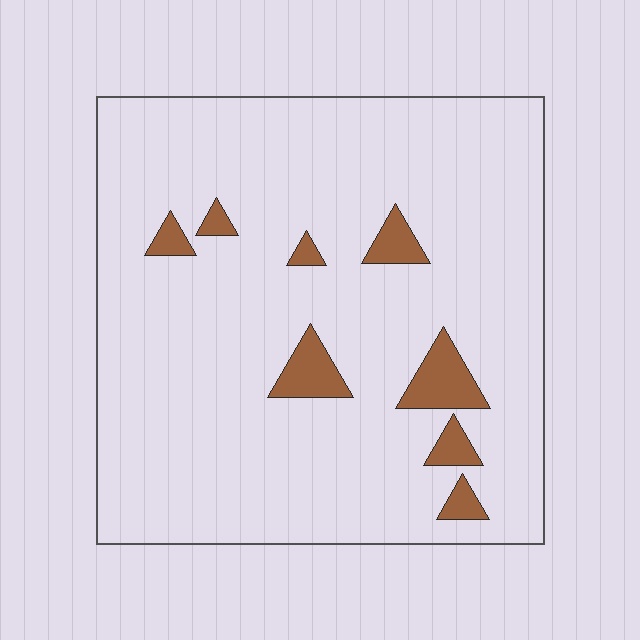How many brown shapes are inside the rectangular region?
8.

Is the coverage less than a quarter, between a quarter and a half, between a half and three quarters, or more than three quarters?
Less than a quarter.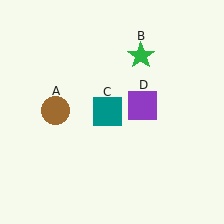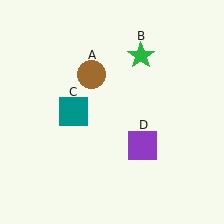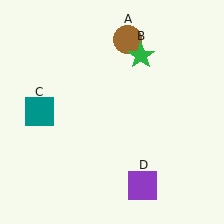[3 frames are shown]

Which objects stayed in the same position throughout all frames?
Green star (object B) remained stationary.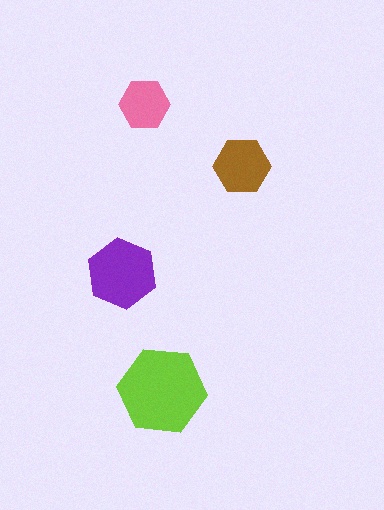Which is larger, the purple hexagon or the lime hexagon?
The lime one.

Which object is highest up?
The pink hexagon is topmost.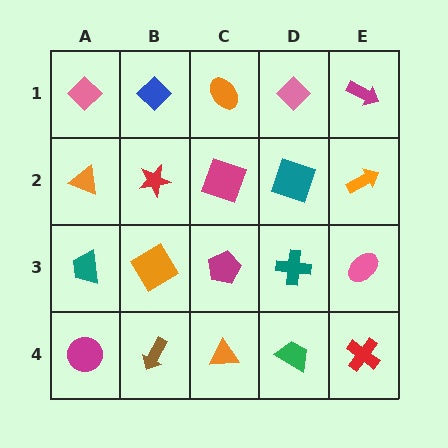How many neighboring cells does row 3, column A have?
3.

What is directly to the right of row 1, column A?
A blue diamond.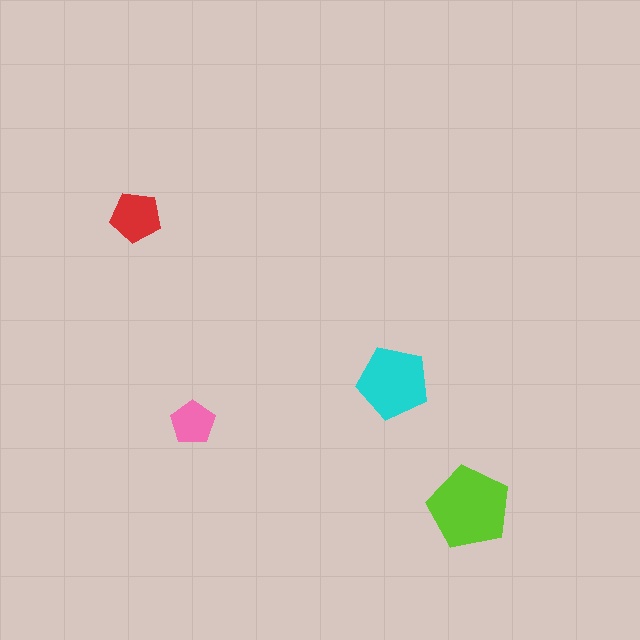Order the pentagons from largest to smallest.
the lime one, the cyan one, the red one, the pink one.